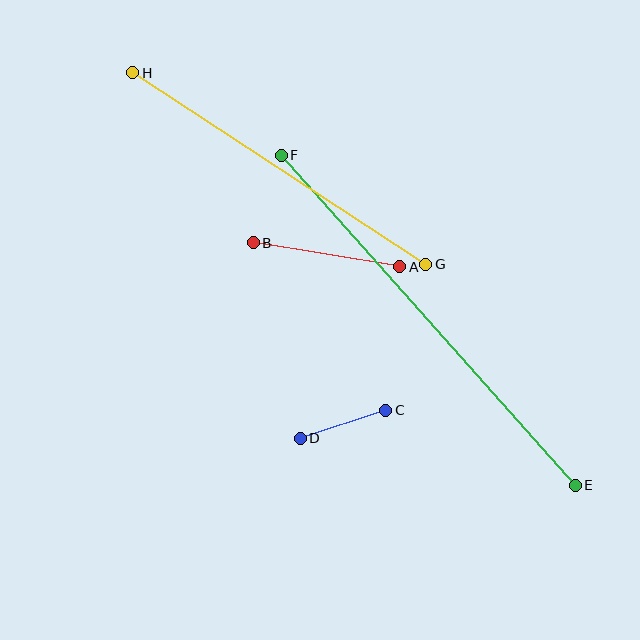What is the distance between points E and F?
The distance is approximately 442 pixels.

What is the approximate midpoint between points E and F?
The midpoint is at approximately (428, 320) pixels.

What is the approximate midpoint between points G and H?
The midpoint is at approximately (279, 169) pixels.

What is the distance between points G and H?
The distance is approximately 349 pixels.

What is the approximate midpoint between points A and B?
The midpoint is at approximately (327, 255) pixels.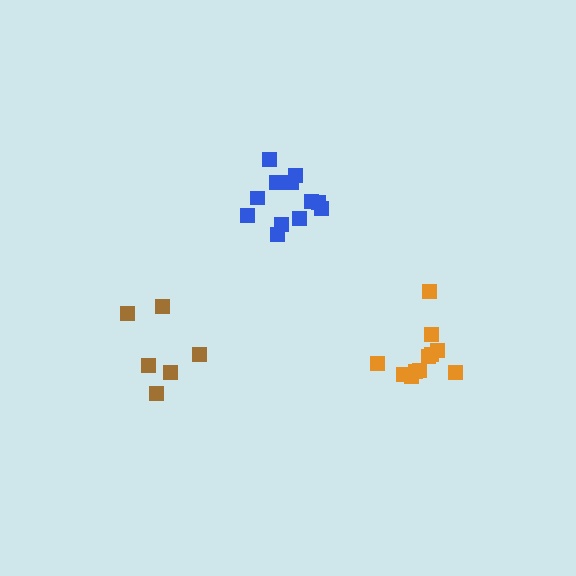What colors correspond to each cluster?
The clusters are colored: blue, brown, orange.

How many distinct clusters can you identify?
There are 3 distinct clusters.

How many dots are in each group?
Group 1: 12 dots, Group 2: 6 dots, Group 3: 11 dots (29 total).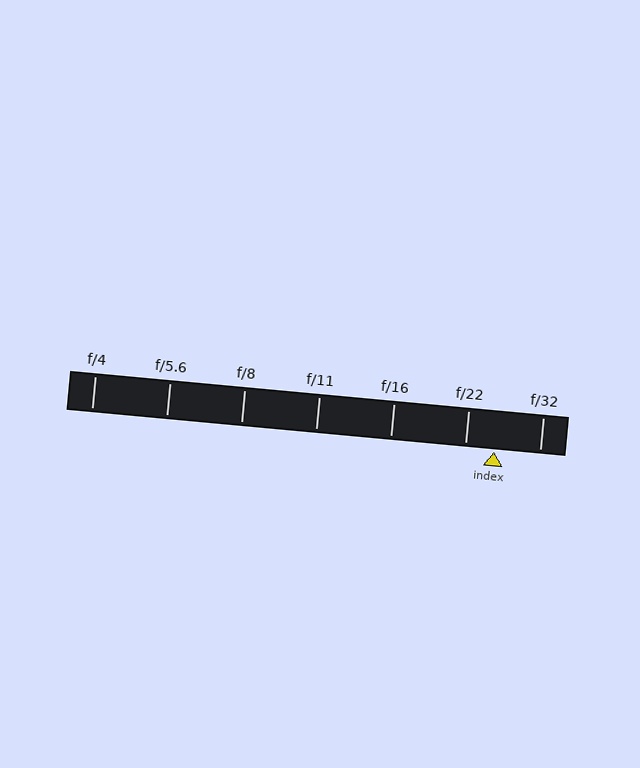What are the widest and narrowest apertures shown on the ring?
The widest aperture shown is f/4 and the narrowest is f/32.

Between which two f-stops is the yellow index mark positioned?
The index mark is between f/22 and f/32.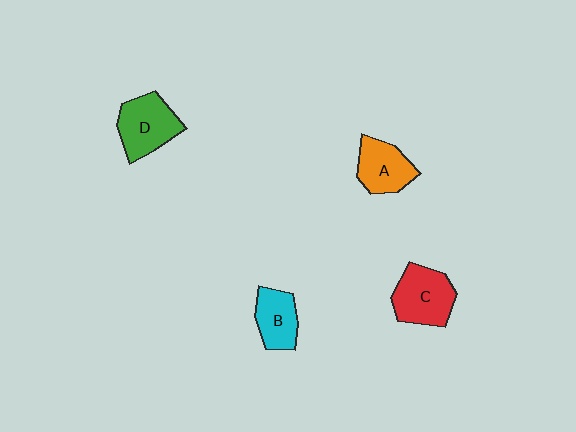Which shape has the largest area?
Shape C (red).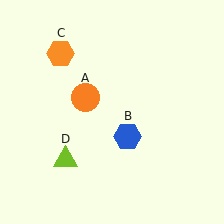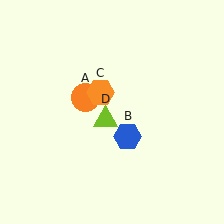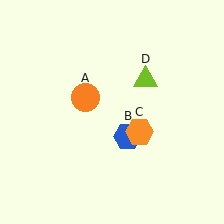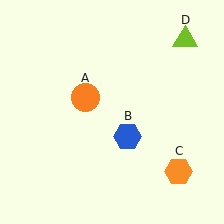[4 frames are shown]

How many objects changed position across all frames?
2 objects changed position: orange hexagon (object C), lime triangle (object D).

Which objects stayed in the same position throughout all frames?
Orange circle (object A) and blue hexagon (object B) remained stationary.